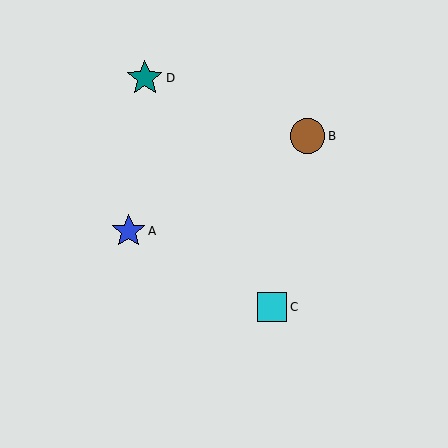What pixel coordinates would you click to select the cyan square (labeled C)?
Click at (272, 307) to select the cyan square C.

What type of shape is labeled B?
Shape B is a brown circle.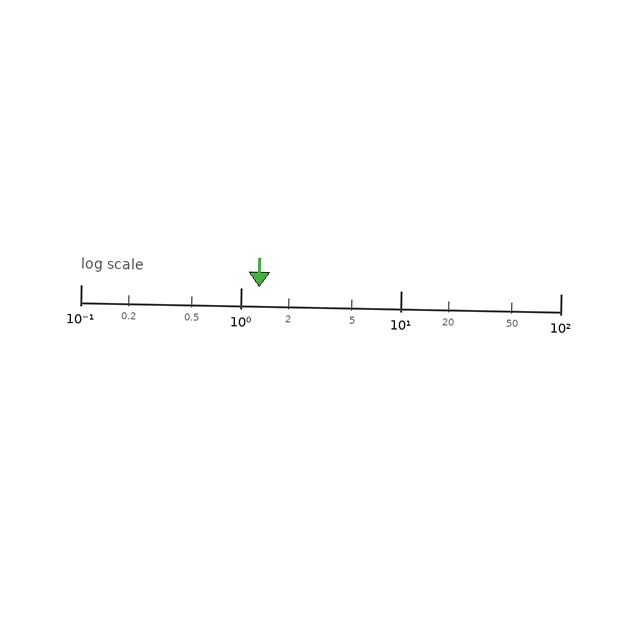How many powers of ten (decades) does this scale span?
The scale spans 3 decades, from 0.1 to 100.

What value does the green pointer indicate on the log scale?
The pointer indicates approximately 1.3.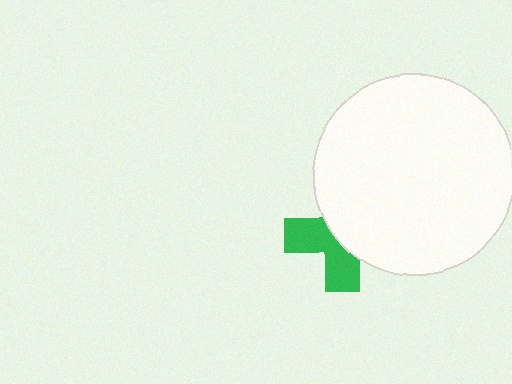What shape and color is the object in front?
The object in front is a white circle.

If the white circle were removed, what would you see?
You would see the complete green cross.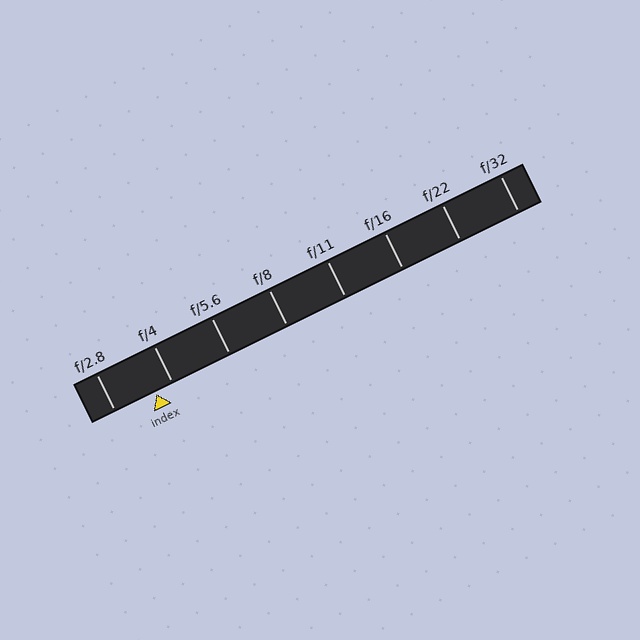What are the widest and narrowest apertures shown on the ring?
The widest aperture shown is f/2.8 and the narrowest is f/32.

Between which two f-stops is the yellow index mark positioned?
The index mark is between f/2.8 and f/4.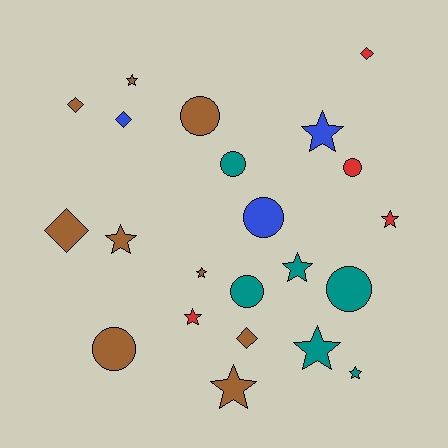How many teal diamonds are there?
There are no teal diamonds.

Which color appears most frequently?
Brown, with 9 objects.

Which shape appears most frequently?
Star, with 10 objects.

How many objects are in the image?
There are 22 objects.